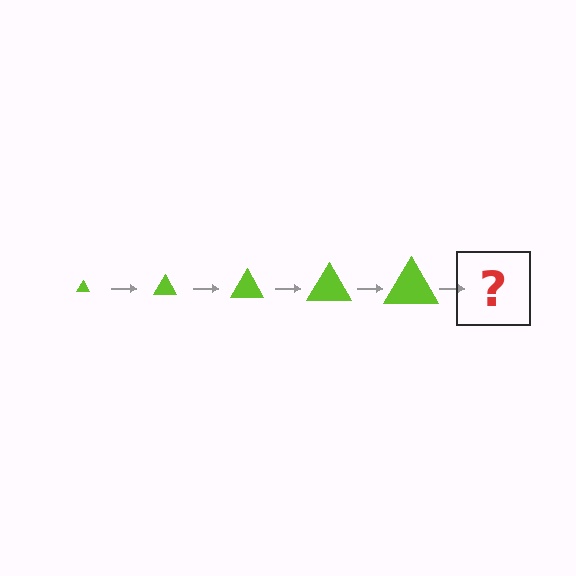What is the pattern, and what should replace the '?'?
The pattern is that the triangle gets progressively larger each step. The '?' should be a lime triangle, larger than the previous one.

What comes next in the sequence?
The next element should be a lime triangle, larger than the previous one.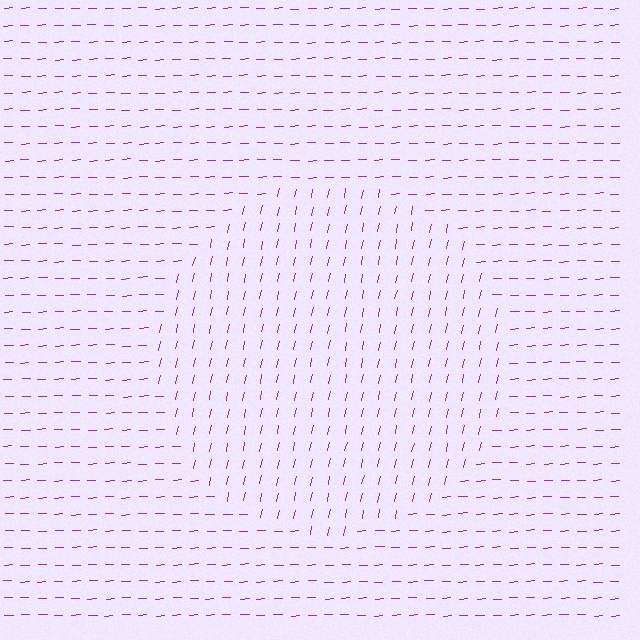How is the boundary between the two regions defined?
The boundary is defined purely by a change in line orientation (approximately 75 degrees difference). All lines are the same color and thickness.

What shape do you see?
I see a circle.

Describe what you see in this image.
The image is filled with small purple line segments. A circle region in the image has lines oriented differently from the surrounding lines, creating a visible texture boundary.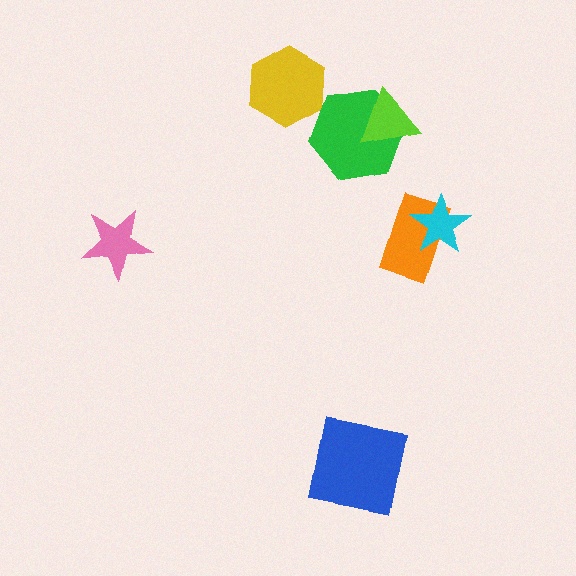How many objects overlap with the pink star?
0 objects overlap with the pink star.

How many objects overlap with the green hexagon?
1 object overlaps with the green hexagon.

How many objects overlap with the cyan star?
1 object overlaps with the cyan star.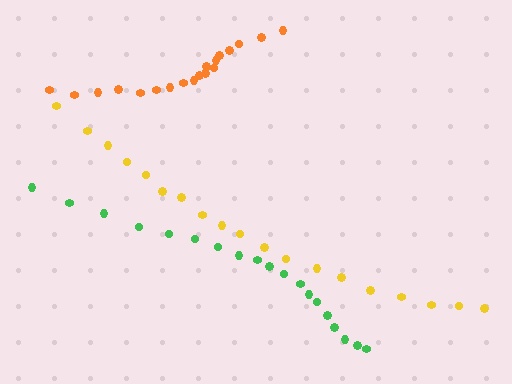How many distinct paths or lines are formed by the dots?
There are 3 distinct paths.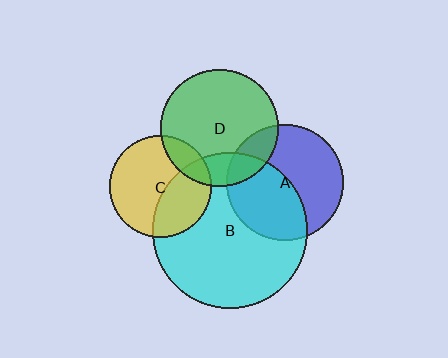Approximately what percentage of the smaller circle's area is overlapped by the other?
Approximately 45%.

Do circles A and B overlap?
Yes.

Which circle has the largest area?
Circle B (cyan).